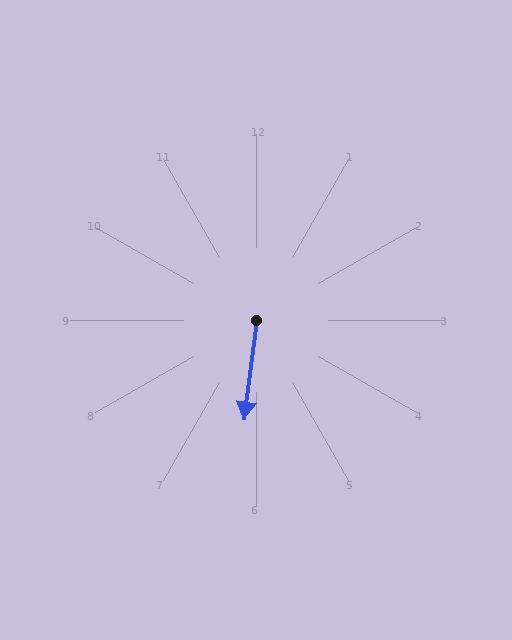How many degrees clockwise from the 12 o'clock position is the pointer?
Approximately 187 degrees.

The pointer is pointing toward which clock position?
Roughly 6 o'clock.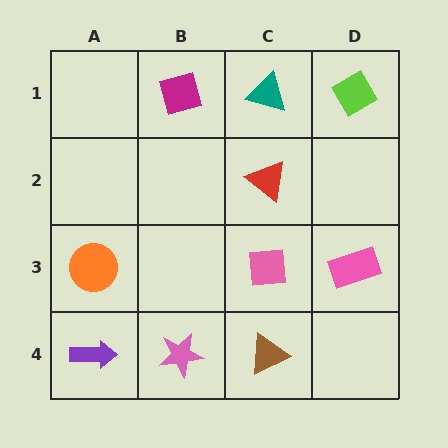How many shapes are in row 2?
1 shape.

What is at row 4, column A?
A purple arrow.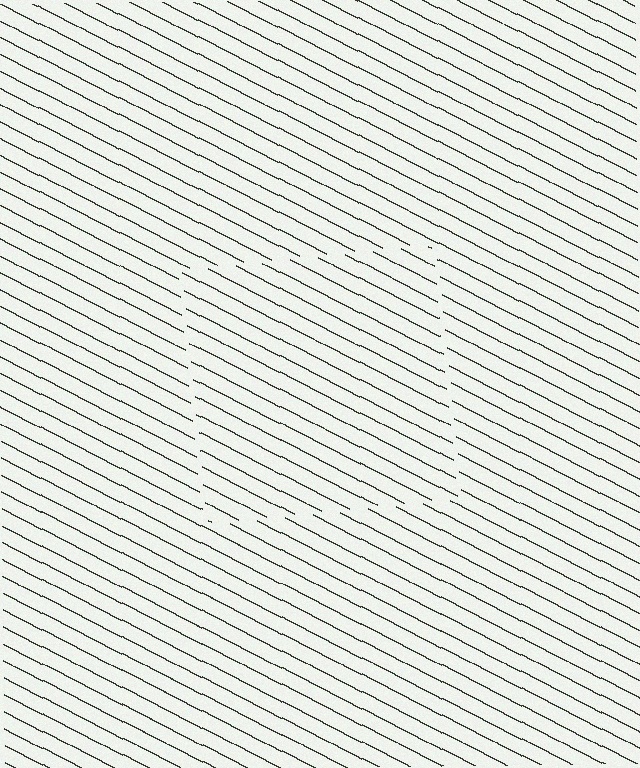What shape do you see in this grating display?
An illusory square. The interior of the shape contains the same grating, shifted by half a period — the contour is defined by the phase discontinuity where line-ends from the inner and outer gratings abut.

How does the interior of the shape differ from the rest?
The interior of the shape contains the same grating, shifted by half a period — the contour is defined by the phase discontinuity where line-ends from the inner and outer gratings abut.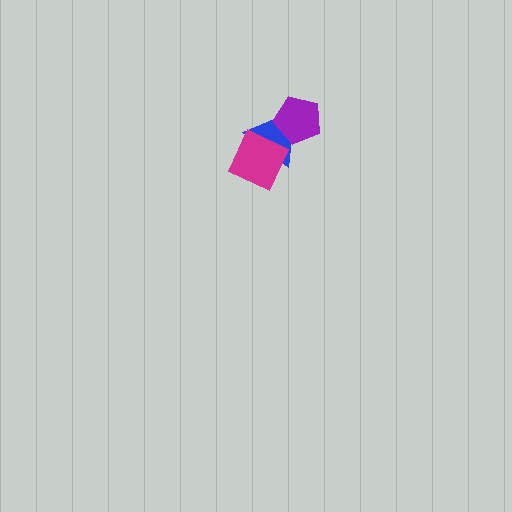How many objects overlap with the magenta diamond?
1 object overlaps with the magenta diamond.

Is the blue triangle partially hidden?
Yes, it is partially covered by another shape.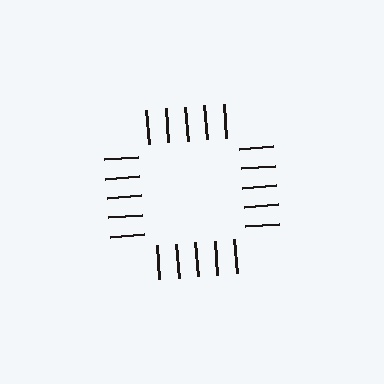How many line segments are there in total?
20 — 5 along each of the 4 edges.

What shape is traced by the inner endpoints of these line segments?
An illusory square — the line segments terminate on its edges but no continuous stroke is drawn.